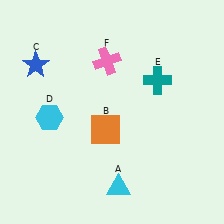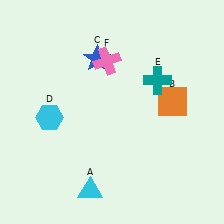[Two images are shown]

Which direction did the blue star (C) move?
The blue star (C) moved right.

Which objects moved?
The objects that moved are: the cyan triangle (A), the orange square (B), the blue star (C).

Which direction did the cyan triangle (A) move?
The cyan triangle (A) moved left.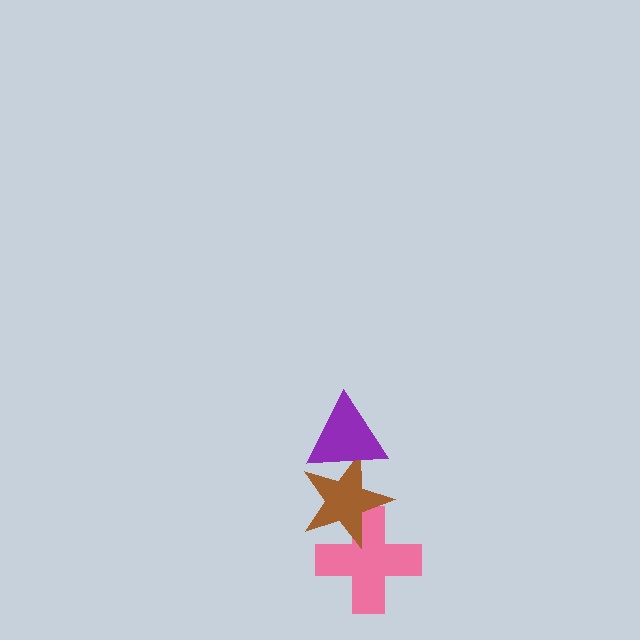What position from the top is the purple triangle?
The purple triangle is 1st from the top.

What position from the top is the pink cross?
The pink cross is 3rd from the top.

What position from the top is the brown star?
The brown star is 2nd from the top.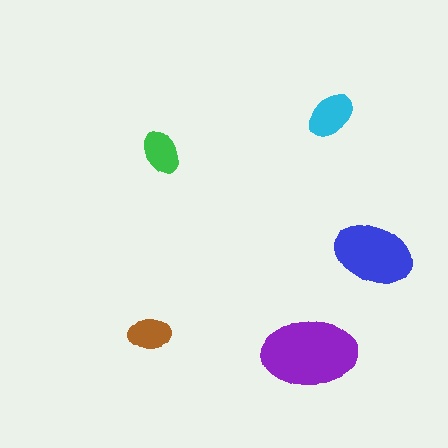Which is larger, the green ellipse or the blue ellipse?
The blue one.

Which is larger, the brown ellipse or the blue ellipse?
The blue one.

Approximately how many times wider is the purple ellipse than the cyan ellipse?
About 2 times wider.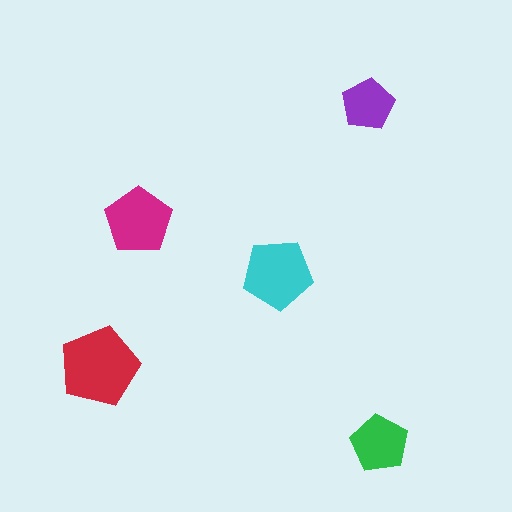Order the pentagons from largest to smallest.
the red one, the cyan one, the magenta one, the green one, the purple one.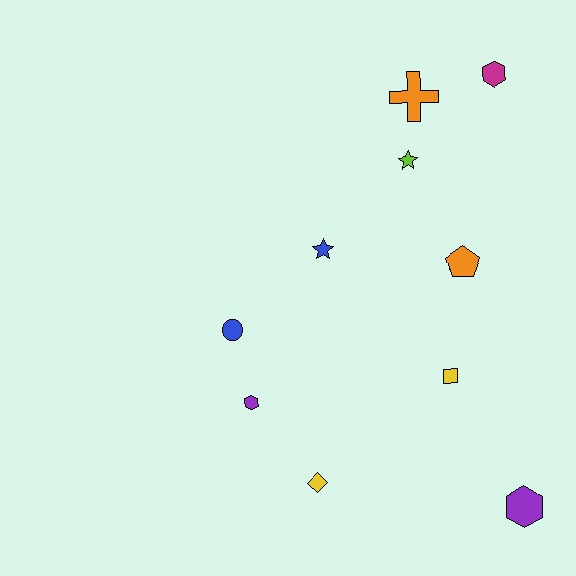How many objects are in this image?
There are 10 objects.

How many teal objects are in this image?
There are no teal objects.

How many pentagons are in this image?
There is 1 pentagon.